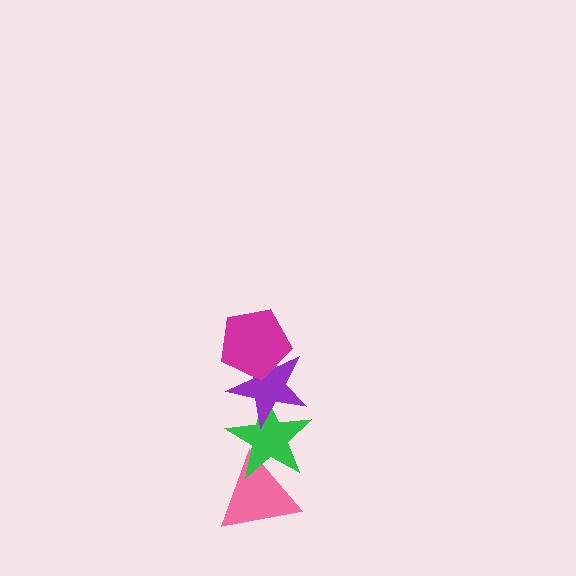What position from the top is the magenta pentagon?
The magenta pentagon is 1st from the top.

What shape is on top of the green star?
The purple star is on top of the green star.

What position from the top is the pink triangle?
The pink triangle is 4th from the top.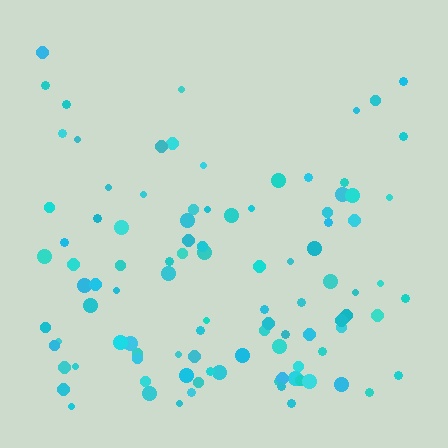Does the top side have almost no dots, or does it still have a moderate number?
Still a moderate number, just noticeably fewer than the bottom.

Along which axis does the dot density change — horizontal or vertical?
Vertical.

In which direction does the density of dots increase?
From top to bottom, with the bottom side densest.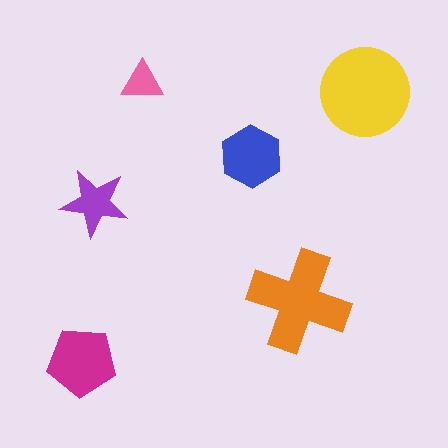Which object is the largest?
The yellow circle.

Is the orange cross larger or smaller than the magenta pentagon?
Larger.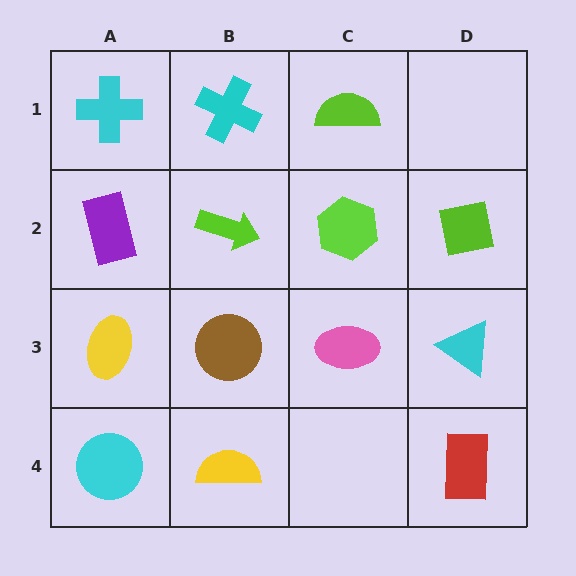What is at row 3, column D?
A cyan triangle.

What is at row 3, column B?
A brown circle.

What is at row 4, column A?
A cyan circle.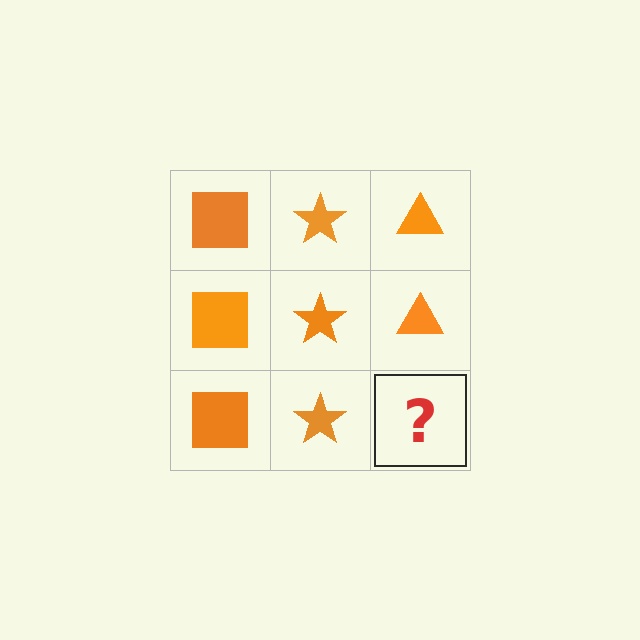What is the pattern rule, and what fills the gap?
The rule is that each column has a consistent shape. The gap should be filled with an orange triangle.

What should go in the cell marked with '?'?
The missing cell should contain an orange triangle.